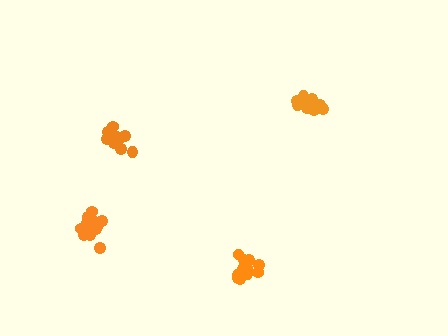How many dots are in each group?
Group 1: 12 dots, Group 2: 15 dots, Group 3: 12 dots, Group 4: 13 dots (52 total).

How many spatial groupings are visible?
There are 4 spatial groupings.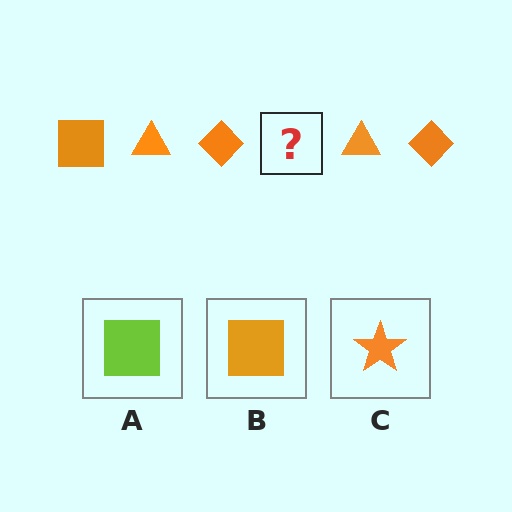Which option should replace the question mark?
Option B.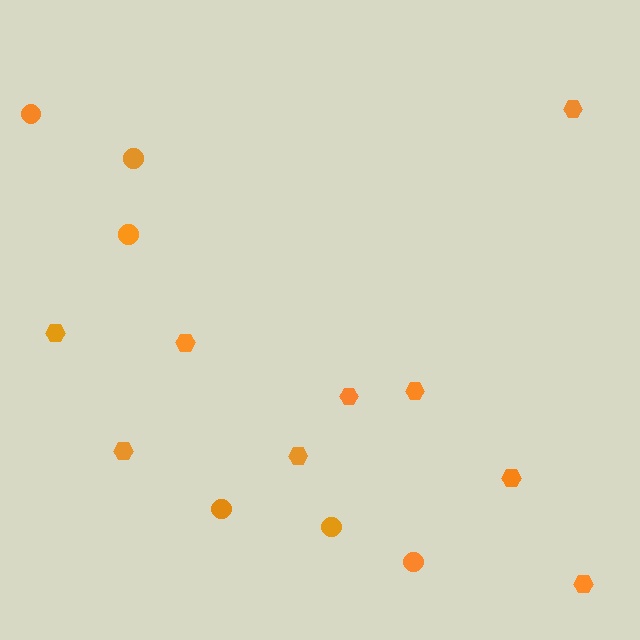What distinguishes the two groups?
There are 2 groups: one group of circles (6) and one group of hexagons (9).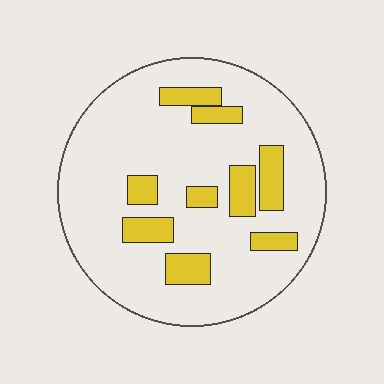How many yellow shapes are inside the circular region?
9.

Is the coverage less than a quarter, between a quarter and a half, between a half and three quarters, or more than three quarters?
Less than a quarter.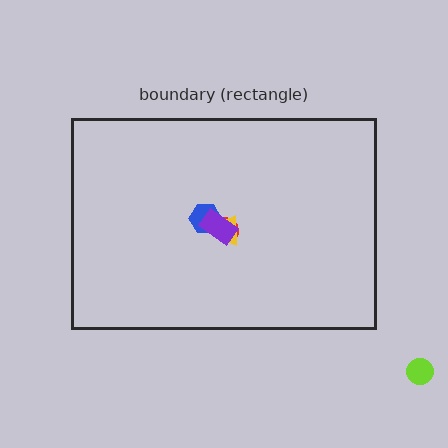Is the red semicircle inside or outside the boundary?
Inside.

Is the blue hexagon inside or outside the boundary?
Inside.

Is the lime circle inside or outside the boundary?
Outside.